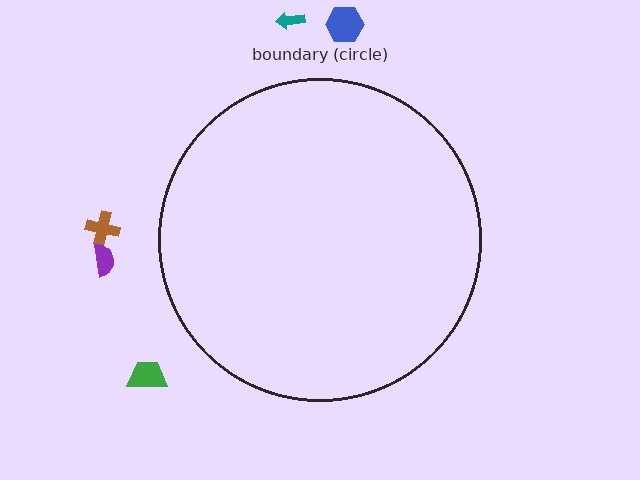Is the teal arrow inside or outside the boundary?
Outside.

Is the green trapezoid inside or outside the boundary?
Outside.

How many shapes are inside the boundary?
0 inside, 5 outside.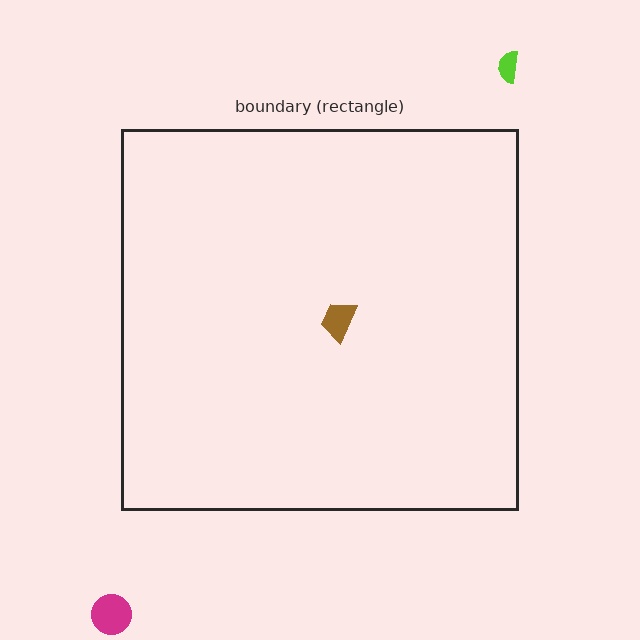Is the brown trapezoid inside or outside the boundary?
Inside.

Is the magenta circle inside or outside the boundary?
Outside.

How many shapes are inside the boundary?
1 inside, 2 outside.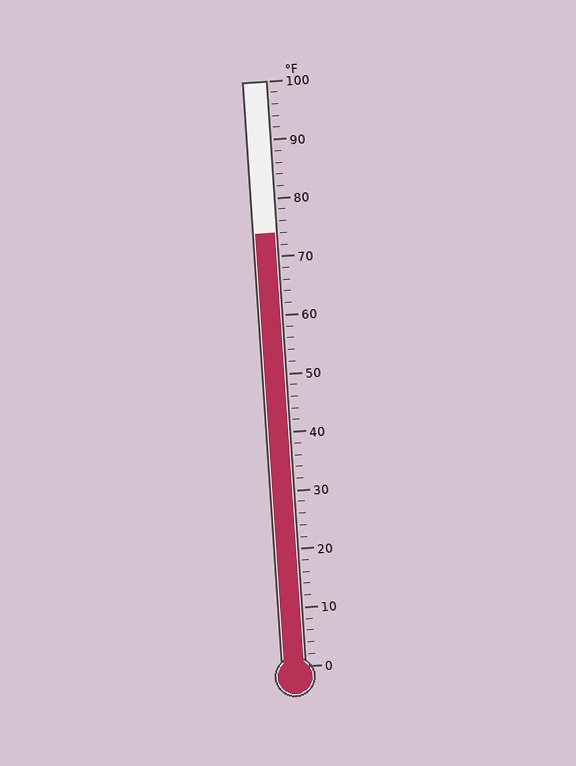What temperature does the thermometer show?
The thermometer shows approximately 74°F.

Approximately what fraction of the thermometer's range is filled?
The thermometer is filled to approximately 75% of its range.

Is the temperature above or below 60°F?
The temperature is above 60°F.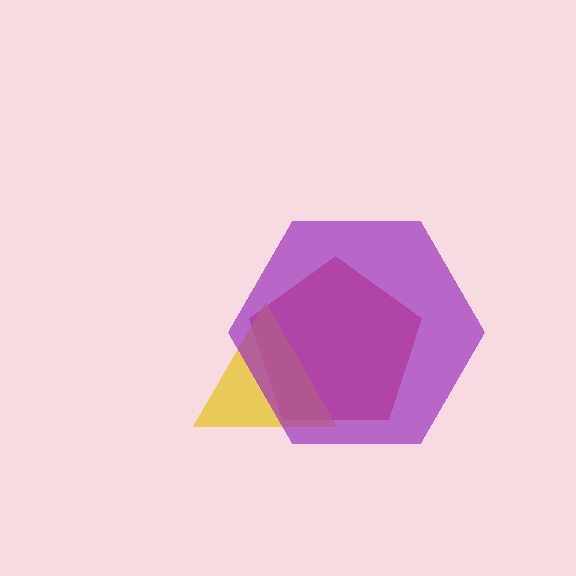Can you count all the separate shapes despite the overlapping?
Yes, there are 3 separate shapes.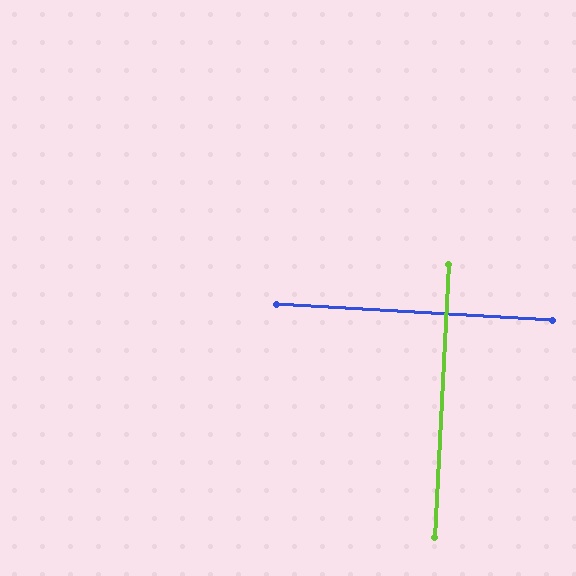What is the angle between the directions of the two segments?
Approximately 90 degrees.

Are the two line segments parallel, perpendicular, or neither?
Perpendicular — they meet at approximately 90°.